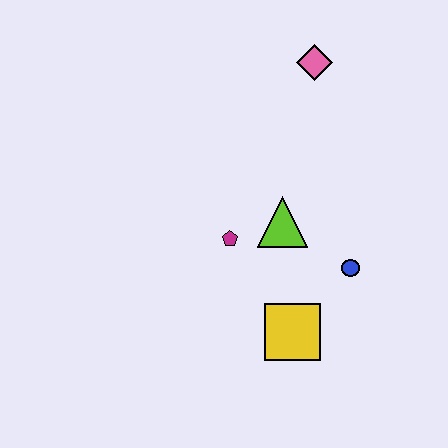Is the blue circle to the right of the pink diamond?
Yes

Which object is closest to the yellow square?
The blue circle is closest to the yellow square.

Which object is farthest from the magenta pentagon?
The pink diamond is farthest from the magenta pentagon.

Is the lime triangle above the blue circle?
Yes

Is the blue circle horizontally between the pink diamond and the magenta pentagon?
No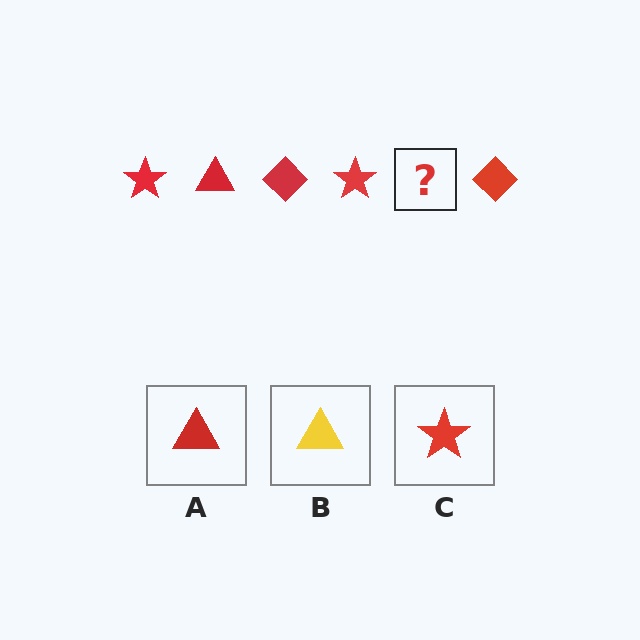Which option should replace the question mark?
Option A.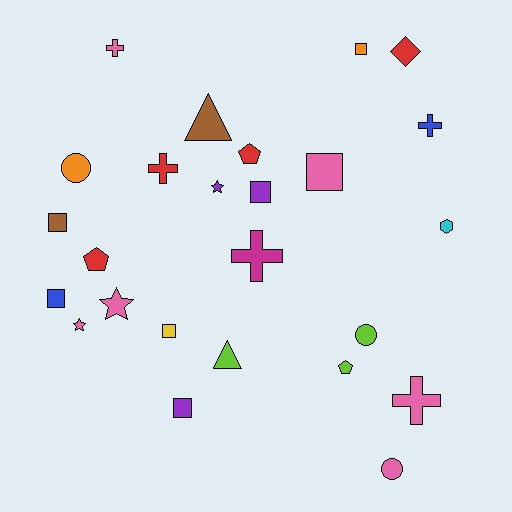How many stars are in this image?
There are 3 stars.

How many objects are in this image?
There are 25 objects.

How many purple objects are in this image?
There are 3 purple objects.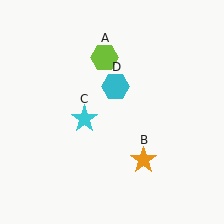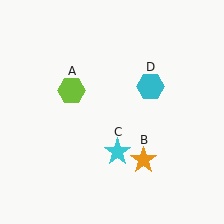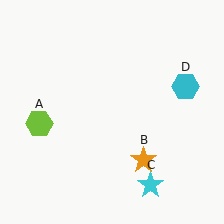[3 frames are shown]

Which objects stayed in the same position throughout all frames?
Orange star (object B) remained stationary.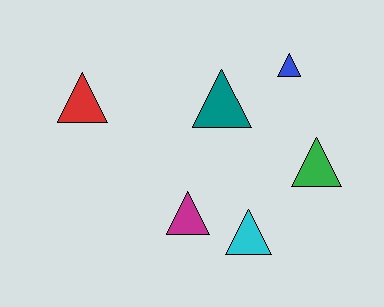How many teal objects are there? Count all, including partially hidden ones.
There is 1 teal object.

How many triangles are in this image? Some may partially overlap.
There are 6 triangles.